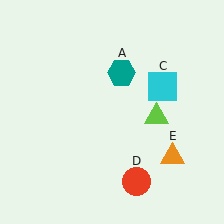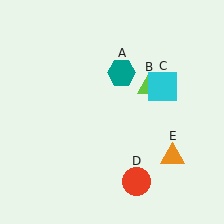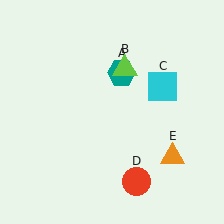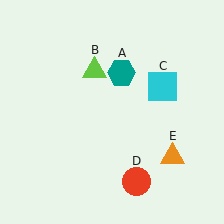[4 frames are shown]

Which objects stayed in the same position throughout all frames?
Teal hexagon (object A) and cyan square (object C) and red circle (object D) and orange triangle (object E) remained stationary.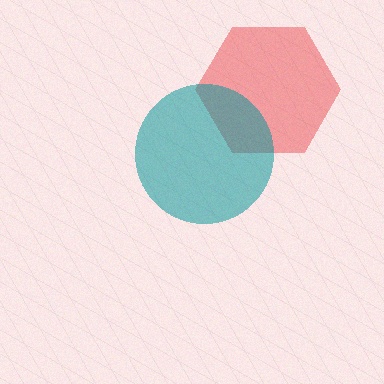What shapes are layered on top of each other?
The layered shapes are: a red hexagon, a teal circle.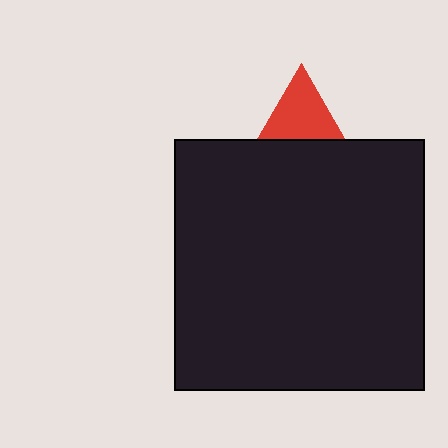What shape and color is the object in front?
The object in front is a black square.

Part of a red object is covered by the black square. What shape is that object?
It is a triangle.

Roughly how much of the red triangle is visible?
About half of it is visible (roughly 48%).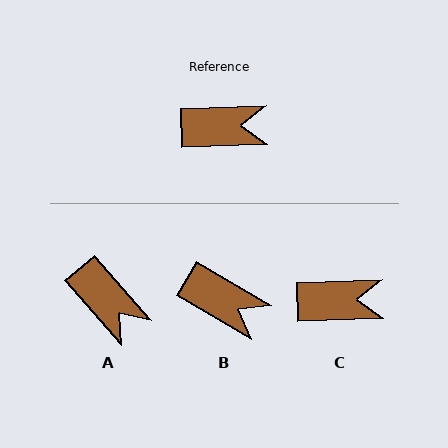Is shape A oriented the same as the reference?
No, it is off by about 51 degrees.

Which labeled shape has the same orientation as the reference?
C.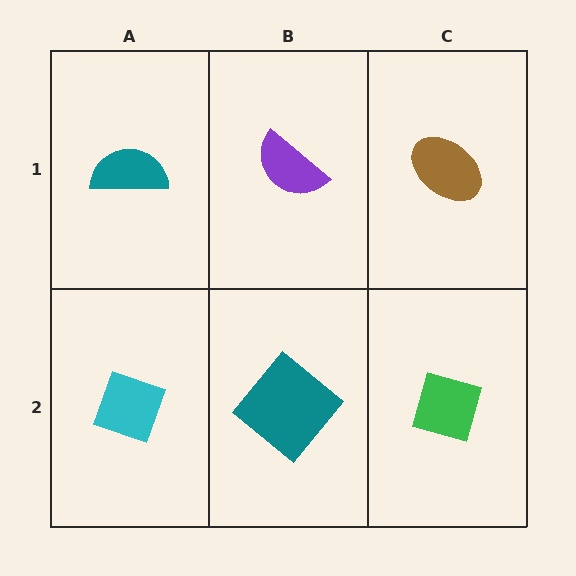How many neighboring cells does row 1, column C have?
2.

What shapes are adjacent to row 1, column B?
A teal diamond (row 2, column B), a teal semicircle (row 1, column A), a brown ellipse (row 1, column C).